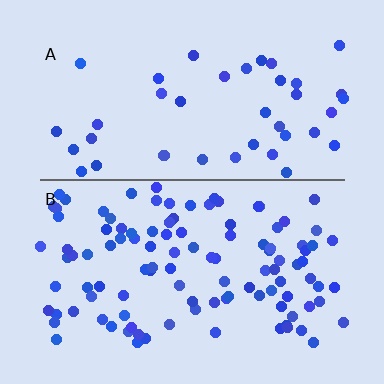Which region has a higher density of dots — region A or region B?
B (the bottom).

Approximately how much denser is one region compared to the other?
Approximately 2.6× — region B over region A.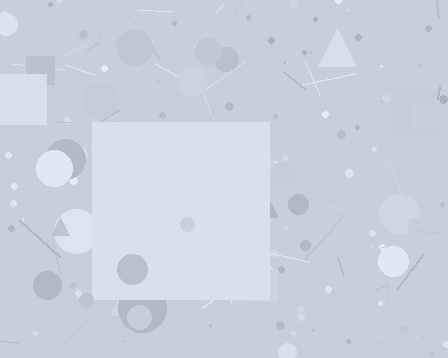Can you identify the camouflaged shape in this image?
The camouflaged shape is a square.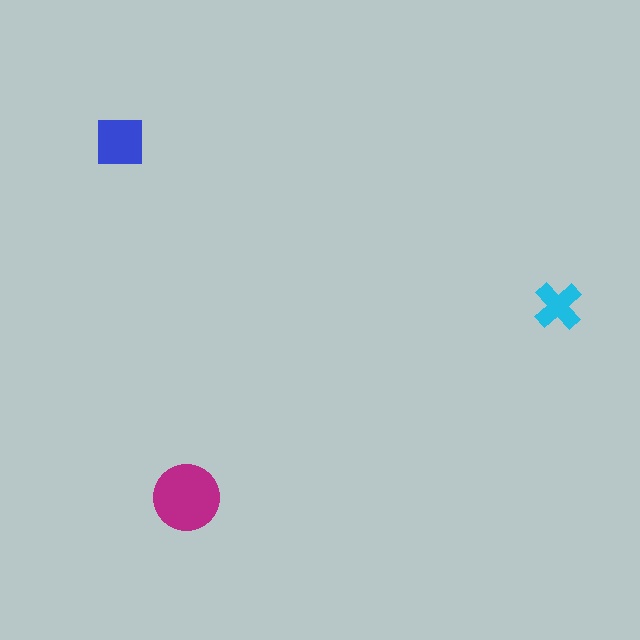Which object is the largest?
The magenta circle.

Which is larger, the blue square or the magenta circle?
The magenta circle.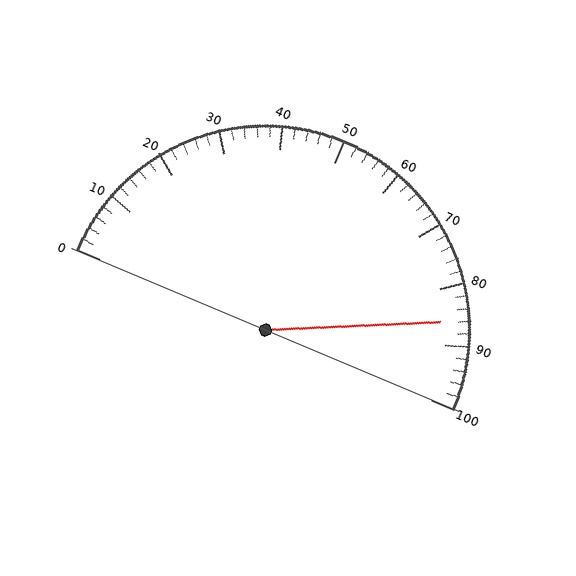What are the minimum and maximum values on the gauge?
The gauge ranges from 0 to 100.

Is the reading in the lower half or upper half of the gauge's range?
The reading is in the upper half of the range (0 to 100).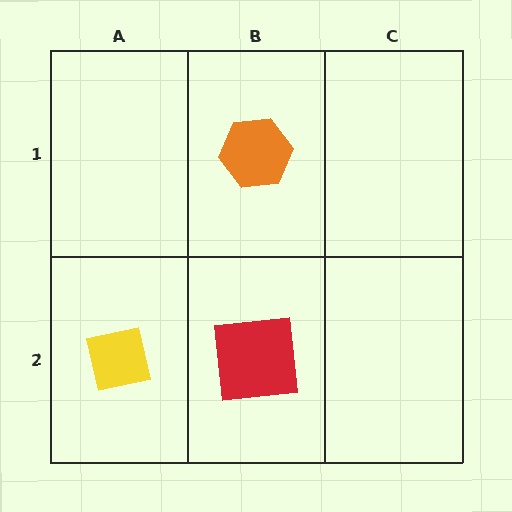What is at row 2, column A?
A yellow square.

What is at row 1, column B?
An orange hexagon.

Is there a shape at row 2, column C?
No, that cell is empty.